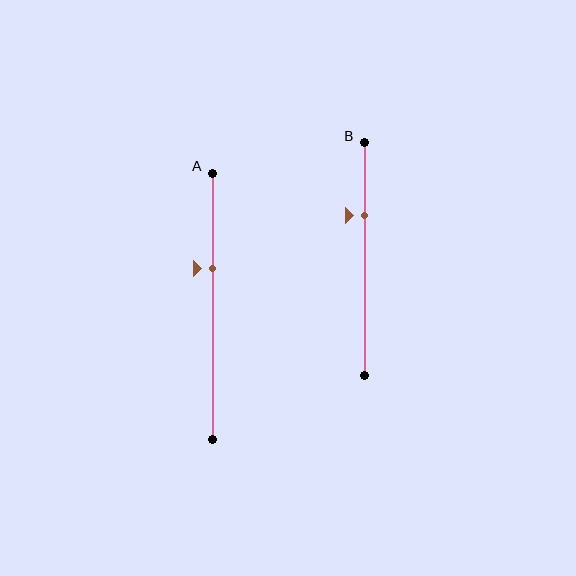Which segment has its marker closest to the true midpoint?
Segment A has its marker closest to the true midpoint.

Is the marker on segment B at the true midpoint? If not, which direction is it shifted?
No, the marker on segment B is shifted upward by about 19% of the segment length.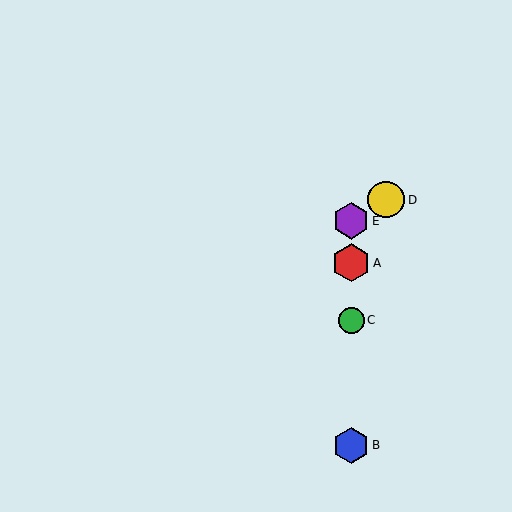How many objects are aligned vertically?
4 objects (A, B, C, E) are aligned vertically.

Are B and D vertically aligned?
No, B is at x≈351 and D is at x≈386.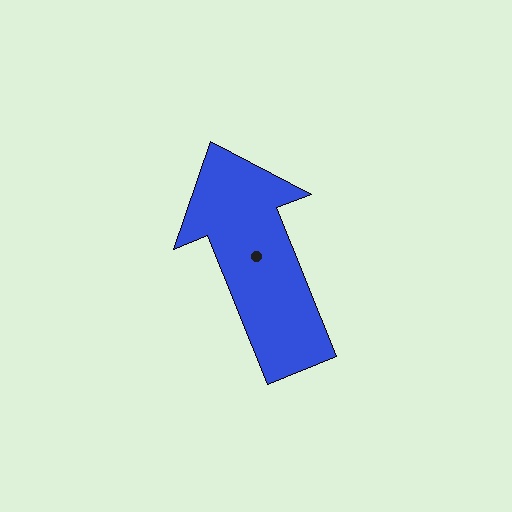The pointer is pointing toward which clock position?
Roughly 11 o'clock.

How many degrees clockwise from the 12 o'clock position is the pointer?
Approximately 338 degrees.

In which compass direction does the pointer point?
North.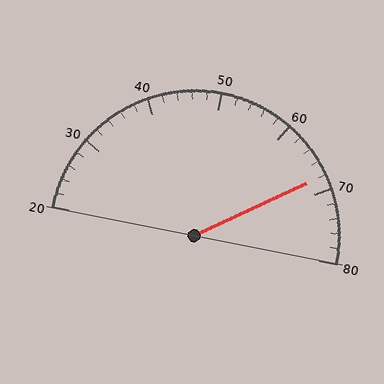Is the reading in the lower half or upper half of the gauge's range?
The reading is in the upper half of the range (20 to 80).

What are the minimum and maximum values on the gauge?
The gauge ranges from 20 to 80.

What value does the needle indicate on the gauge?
The needle indicates approximately 68.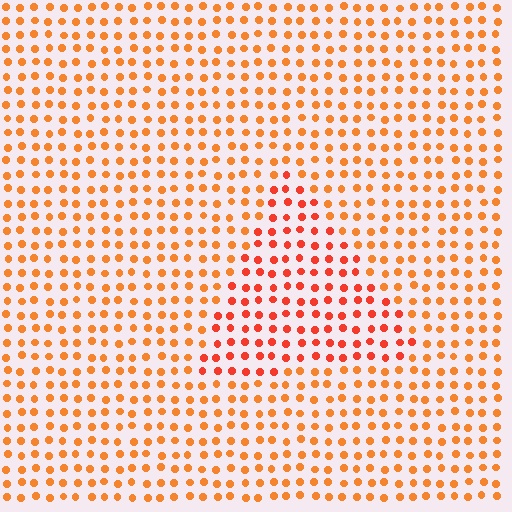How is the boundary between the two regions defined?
The boundary is defined purely by a slight shift in hue (about 22 degrees). Spacing, size, and orientation are identical on both sides.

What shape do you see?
I see a triangle.